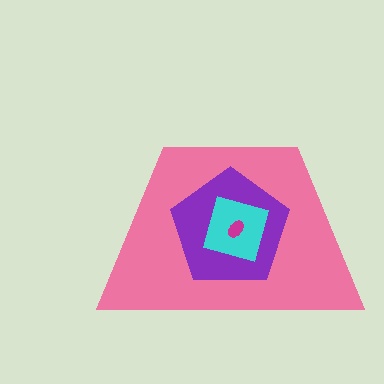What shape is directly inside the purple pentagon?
The cyan diamond.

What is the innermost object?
The magenta ellipse.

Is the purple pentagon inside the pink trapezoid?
Yes.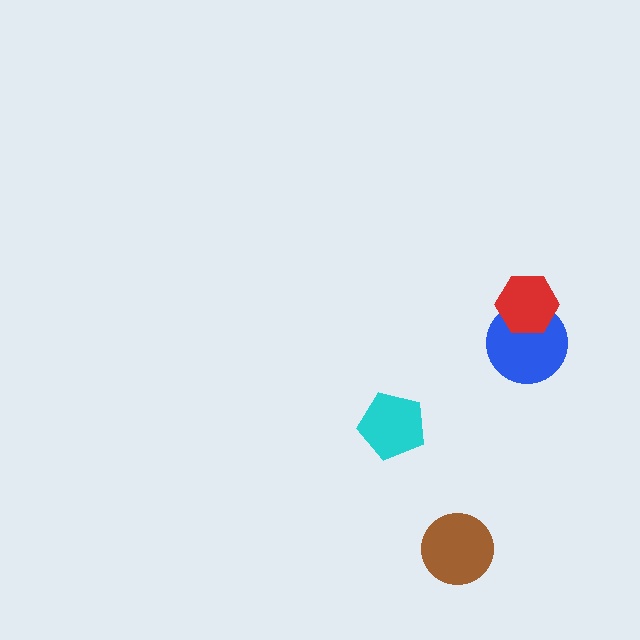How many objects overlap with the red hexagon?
1 object overlaps with the red hexagon.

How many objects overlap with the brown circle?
0 objects overlap with the brown circle.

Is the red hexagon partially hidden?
No, no other shape covers it.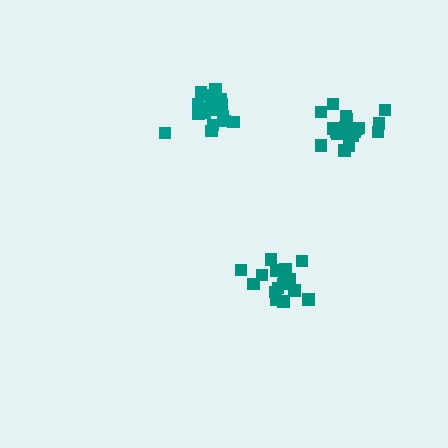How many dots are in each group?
Group 1: 18 dots, Group 2: 18 dots, Group 3: 20 dots (56 total).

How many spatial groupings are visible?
There are 3 spatial groupings.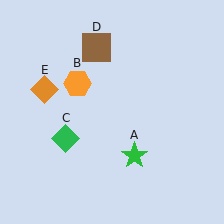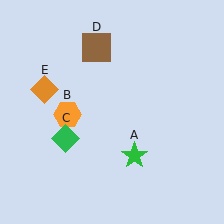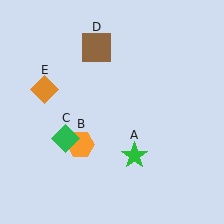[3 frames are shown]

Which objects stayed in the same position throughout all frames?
Green star (object A) and green diamond (object C) and brown square (object D) and orange diamond (object E) remained stationary.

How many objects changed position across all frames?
1 object changed position: orange hexagon (object B).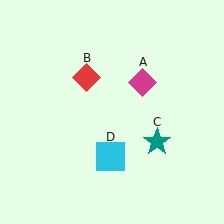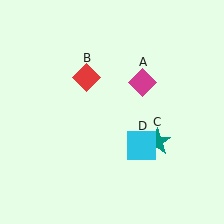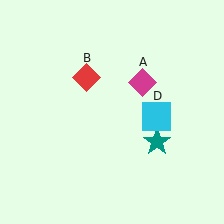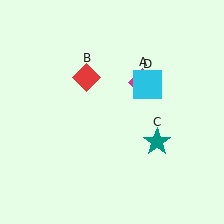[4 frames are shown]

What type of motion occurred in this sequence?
The cyan square (object D) rotated counterclockwise around the center of the scene.